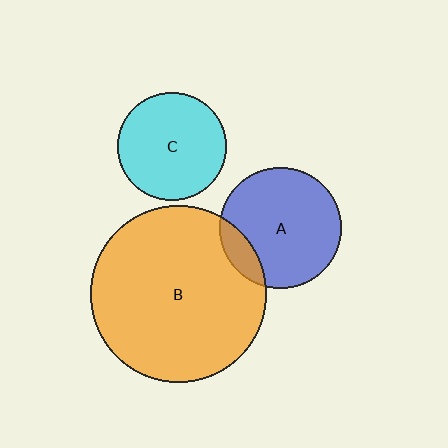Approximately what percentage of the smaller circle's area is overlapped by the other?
Approximately 15%.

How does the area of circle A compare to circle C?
Approximately 1.2 times.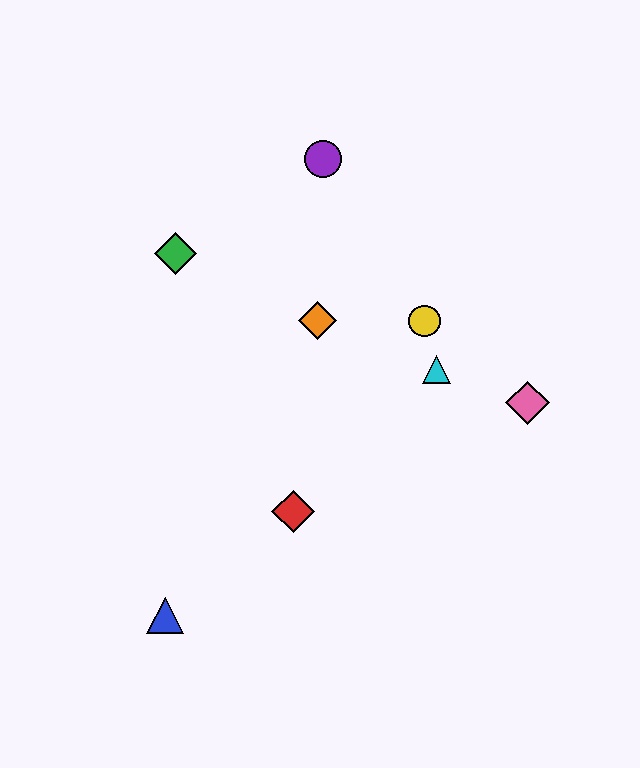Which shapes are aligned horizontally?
The yellow circle, the orange diamond are aligned horizontally.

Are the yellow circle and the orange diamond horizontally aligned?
Yes, both are at y≈321.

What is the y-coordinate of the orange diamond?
The orange diamond is at y≈321.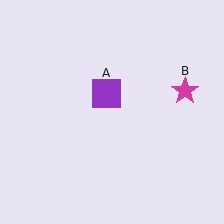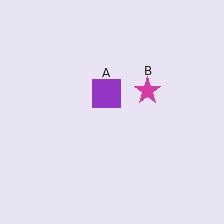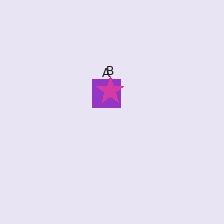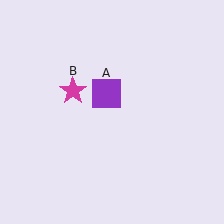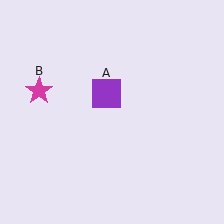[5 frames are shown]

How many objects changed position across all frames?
1 object changed position: magenta star (object B).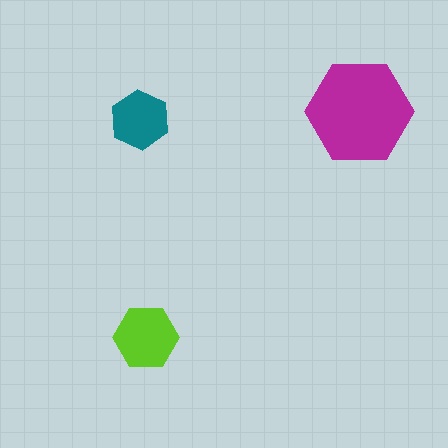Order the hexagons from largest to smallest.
the magenta one, the lime one, the teal one.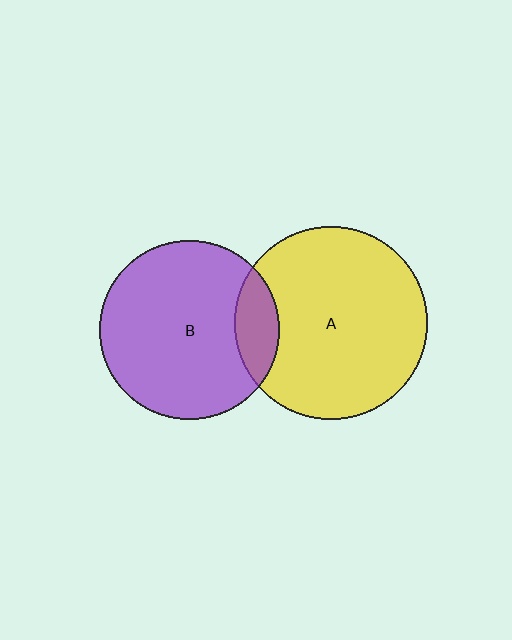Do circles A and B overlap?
Yes.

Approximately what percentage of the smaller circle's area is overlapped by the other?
Approximately 15%.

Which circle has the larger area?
Circle A (yellow).